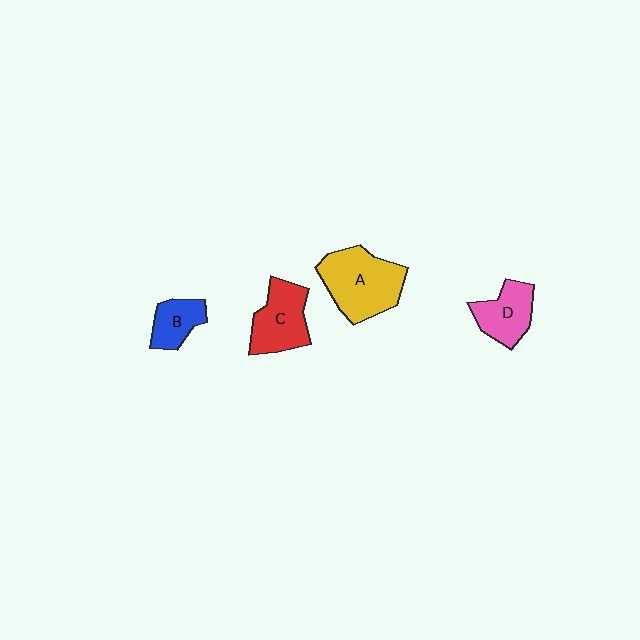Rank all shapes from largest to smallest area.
From largest to smallest: A (yellow), C (red), D (pink), B (blue).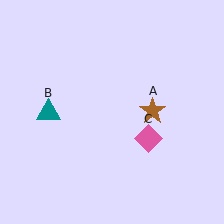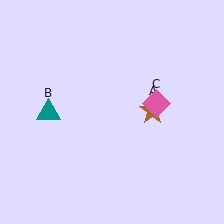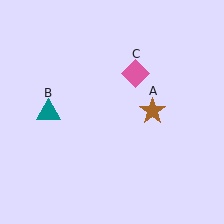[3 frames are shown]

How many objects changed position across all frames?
1 object changed position: pink diamond (object C).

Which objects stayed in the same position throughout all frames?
Brown star (object A) and teal triangle (object B) remained stationary.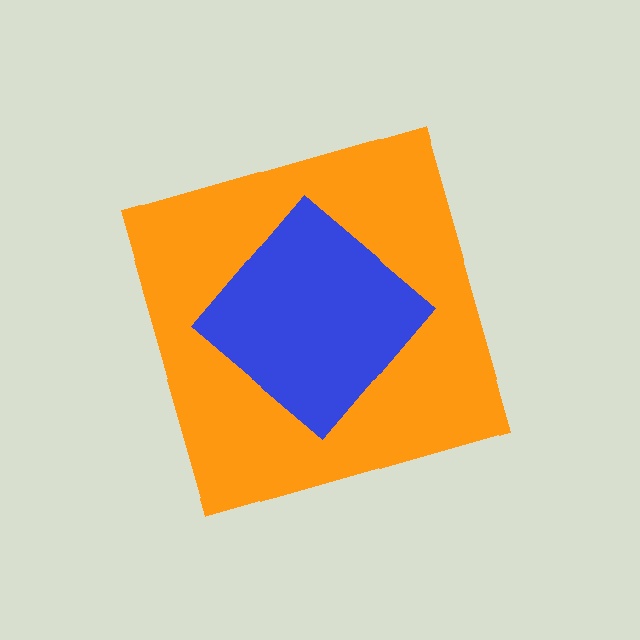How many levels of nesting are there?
2.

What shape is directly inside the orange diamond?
The blue diamond.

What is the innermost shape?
The blue diamond.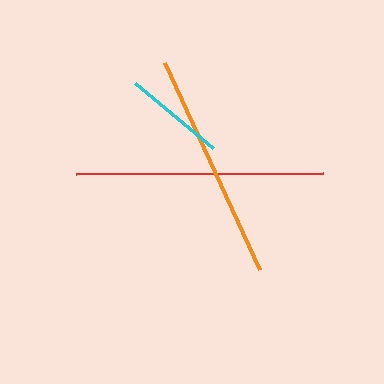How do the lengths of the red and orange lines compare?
The red and orange lines are approximately the same length.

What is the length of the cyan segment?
The cyan segment is approximately 102 pixels long.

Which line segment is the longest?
The red line is the longest at approximately 247 pixels.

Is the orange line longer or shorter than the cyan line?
The orange line is longer than the cyan line.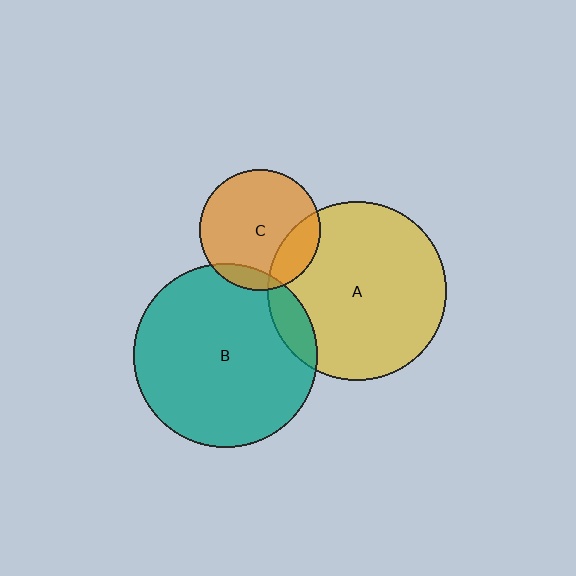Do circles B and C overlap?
Yes.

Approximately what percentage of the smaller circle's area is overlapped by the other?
Approximately 10%.